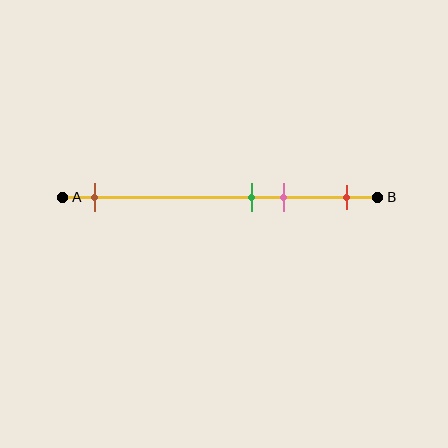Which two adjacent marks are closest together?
The green and pink marks are the closest adjacent pair.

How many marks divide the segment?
There are 4 marks dividing the segment.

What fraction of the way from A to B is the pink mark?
The pink mark is approximately 70% (0.7) of the way from A to B.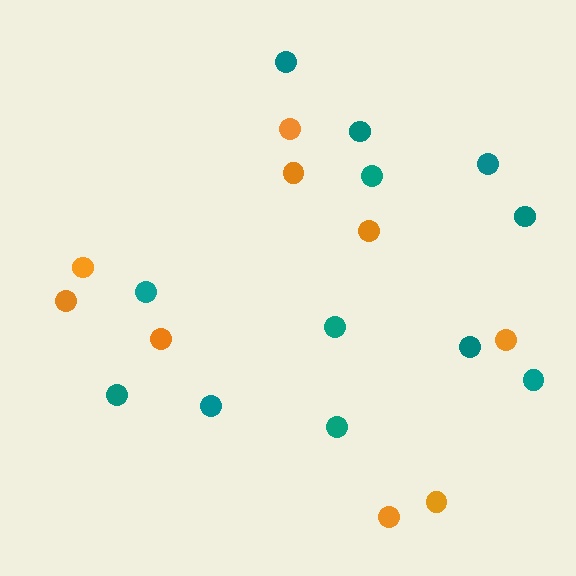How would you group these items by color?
There are 2 groups: one group of teal circles (12) and one group of orange circles (9).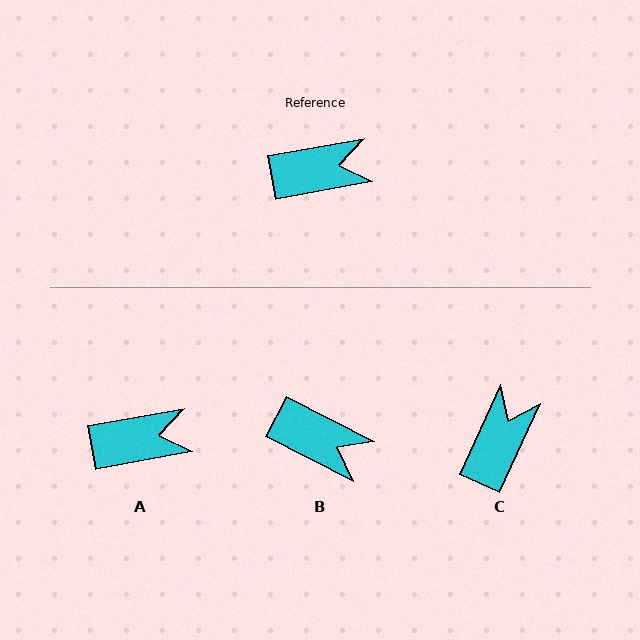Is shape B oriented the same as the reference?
No, it is off by about 37 degrees.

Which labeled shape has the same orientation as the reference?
A.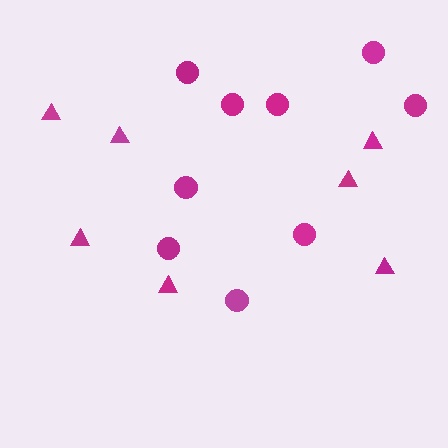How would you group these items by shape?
There are 2 groups: one group of circles (9) and one group of triangles (7).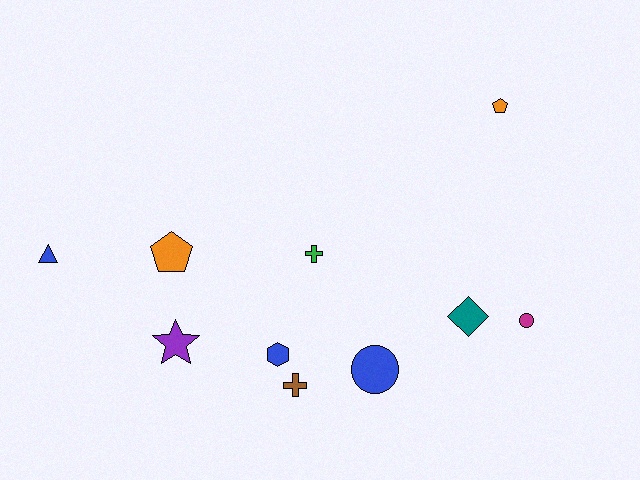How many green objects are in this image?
There is 1 green object.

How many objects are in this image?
There are 10 objects.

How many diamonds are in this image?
There is 1 diamond.